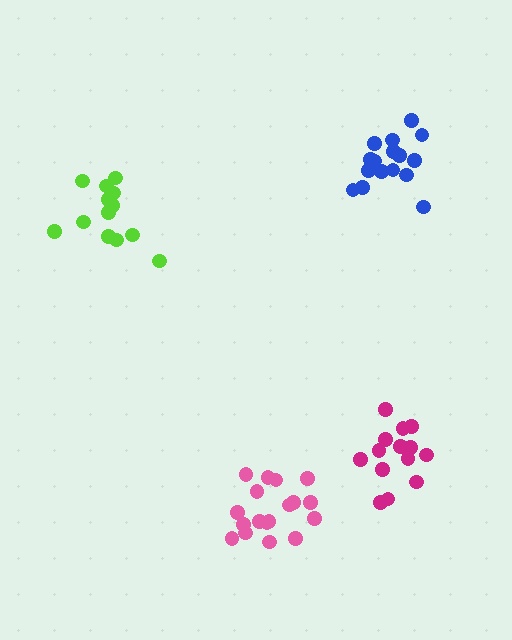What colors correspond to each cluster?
The clusters are colored: lime, pink, blue, magenta.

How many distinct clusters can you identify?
There are 4 distinct clusters.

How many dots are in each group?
Group 1: 13 dots, Group 2: 18 dots, Group 3: 16 dots, Group 4: 15 dots (62 total).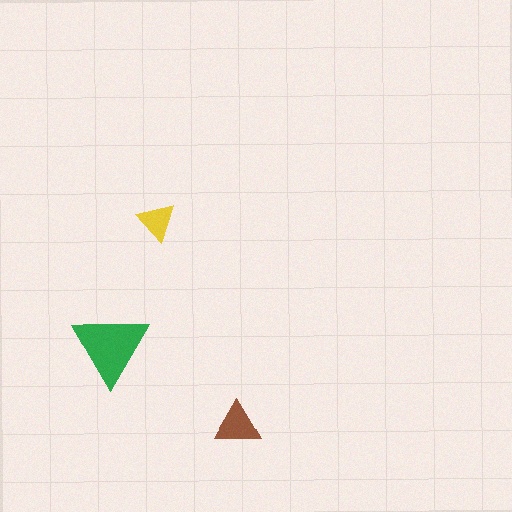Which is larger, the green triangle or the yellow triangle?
The green one.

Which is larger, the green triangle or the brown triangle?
The green one.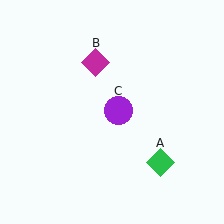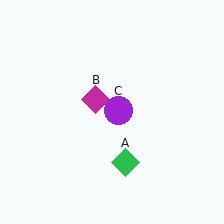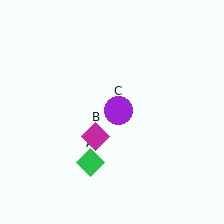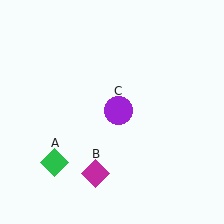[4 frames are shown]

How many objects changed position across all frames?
2 objects changed position: green diamond (object A), magenta diamond (object B).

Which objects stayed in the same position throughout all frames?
Purple circle (object C) remained stationary.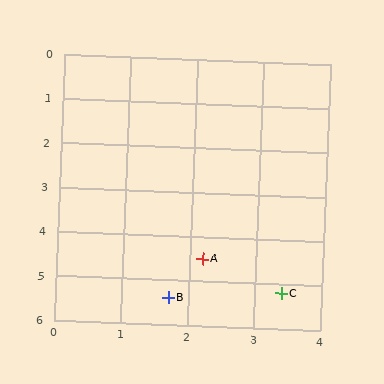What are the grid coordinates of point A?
Point A is at approximately (2.2, 4.5).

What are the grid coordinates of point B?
Point B is at approximately (1.7, 5.4).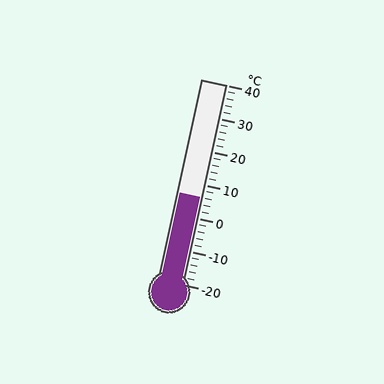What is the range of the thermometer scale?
The thermometer scale ranges from -20°C to 40°C.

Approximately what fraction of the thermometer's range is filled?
The thermometer is filled to approximately 45% of its range.